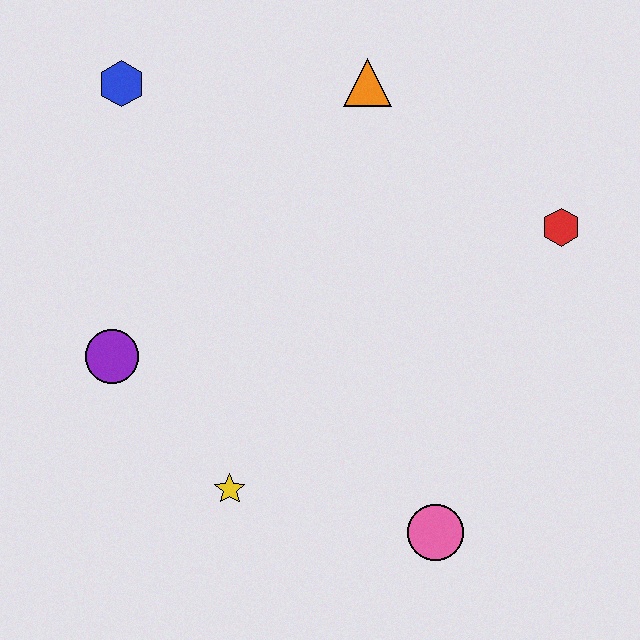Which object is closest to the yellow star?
The purple circle is closest to the yellow star.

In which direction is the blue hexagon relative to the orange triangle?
The blue hexagon is to the left of the orange triangle.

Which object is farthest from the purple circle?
The red hexagon is farthest from the purple circle.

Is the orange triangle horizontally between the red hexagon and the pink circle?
No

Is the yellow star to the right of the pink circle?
No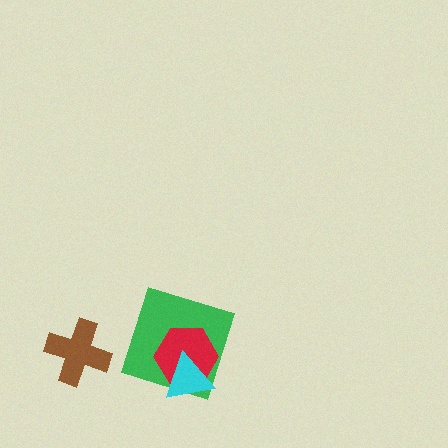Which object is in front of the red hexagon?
The cyan triangle is in front of the red hexagon.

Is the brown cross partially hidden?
No, no other shape covers it.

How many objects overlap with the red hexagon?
2 objects overlap with the red hexagon.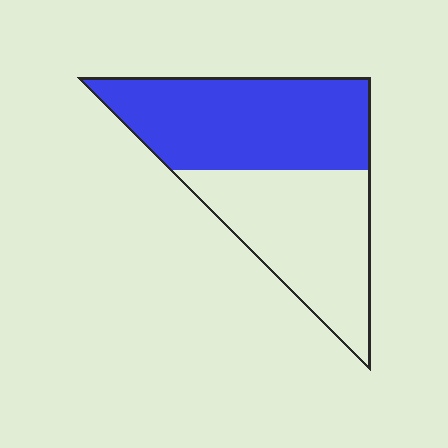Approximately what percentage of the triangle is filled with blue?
Approximately 55%.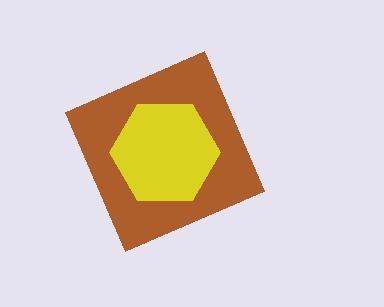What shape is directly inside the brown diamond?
The yellow hexagon.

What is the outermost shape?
The brown diamond.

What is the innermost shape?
The yellow hexagon.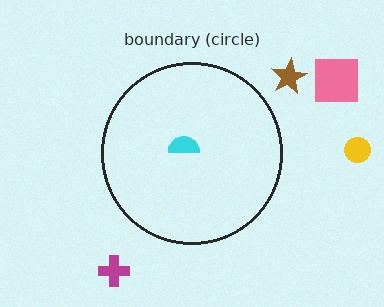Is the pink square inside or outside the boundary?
Outside.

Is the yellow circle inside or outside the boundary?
Outside.